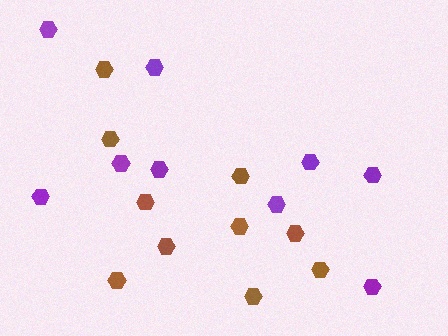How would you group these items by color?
There are 2 groups: one group of brown hexagons (10) and one group of purple hexagons (9).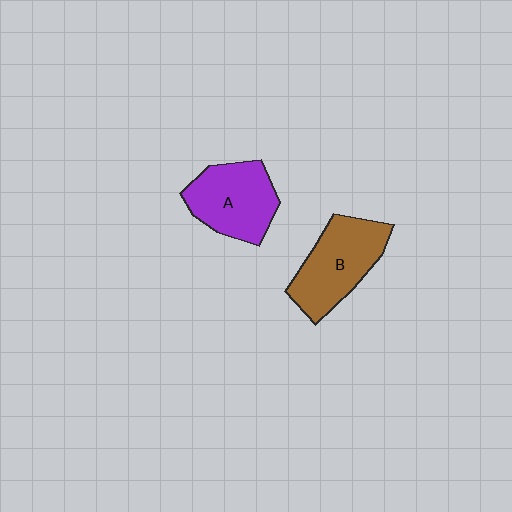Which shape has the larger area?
Shape B (brown).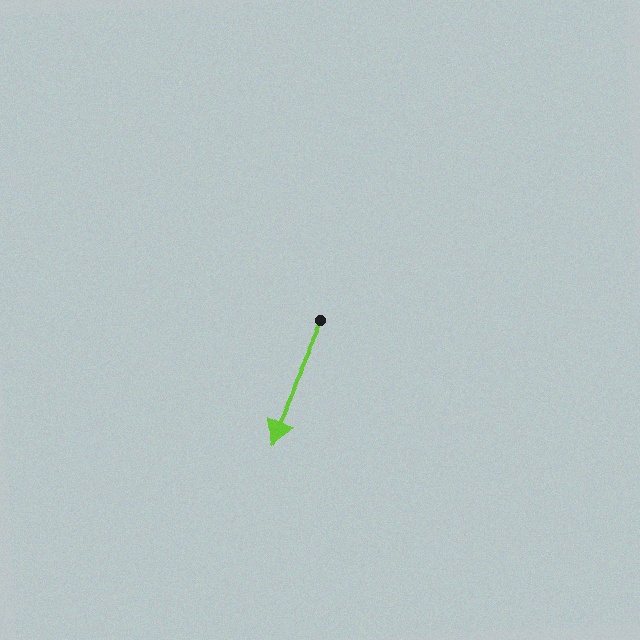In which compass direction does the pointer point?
Southwest.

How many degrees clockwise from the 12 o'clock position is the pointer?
Approximately 204 degrees.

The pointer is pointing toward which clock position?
Roughly 7 o'clock.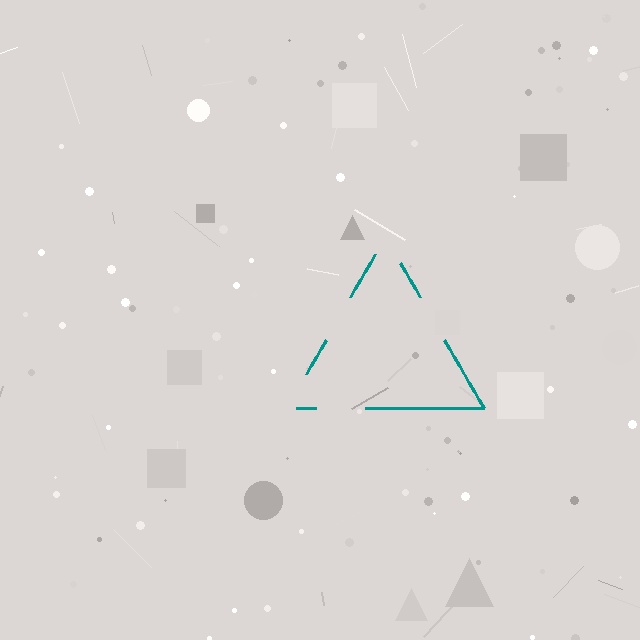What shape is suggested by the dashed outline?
The dashed outline suggests a triangle.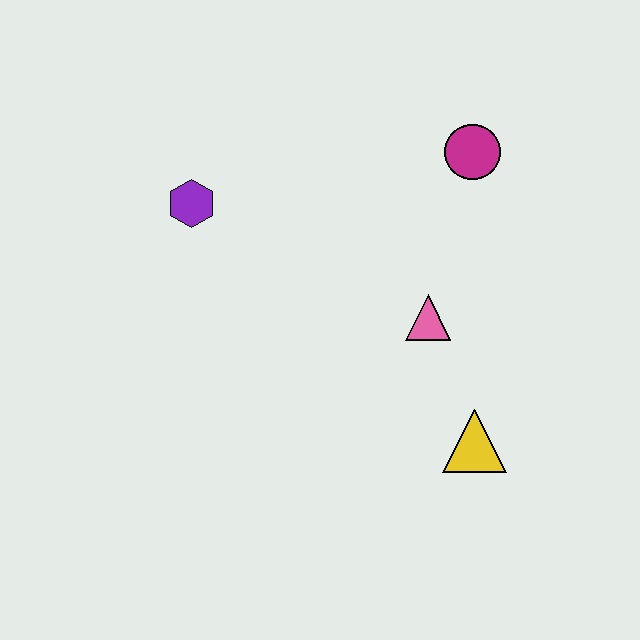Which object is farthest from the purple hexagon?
The yellow triangle is farthest from the purple hexagon.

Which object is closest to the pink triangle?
The yellow triangle is closest to the pink triangle.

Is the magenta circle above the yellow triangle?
Yes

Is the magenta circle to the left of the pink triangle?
No